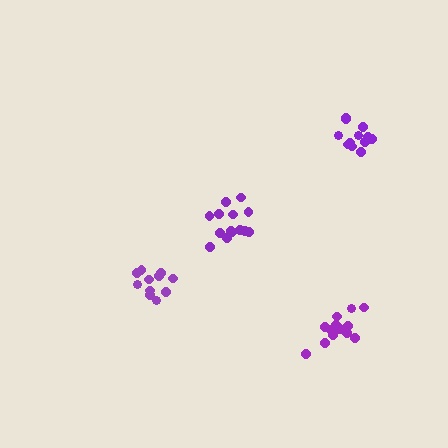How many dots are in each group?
Group 1: 12 dots, Group 2: 13 dots, Group 3: 11 dots, Group 4: 14 dots (50 total).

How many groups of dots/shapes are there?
There are 4 groups.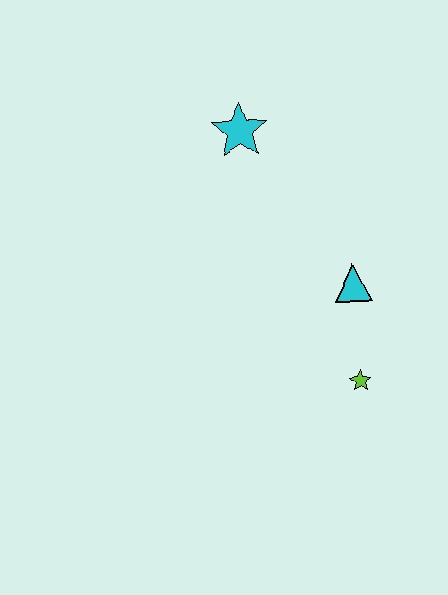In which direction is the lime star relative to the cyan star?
The lime star is below the cyan star.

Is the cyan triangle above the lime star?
Yes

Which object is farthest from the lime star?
The cyan star is farthest from the lime star.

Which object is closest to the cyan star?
The cyan triangle is closest to the cyan star.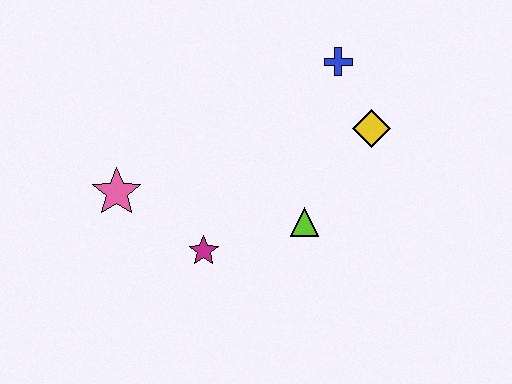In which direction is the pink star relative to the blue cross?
The pink star is to the left of the blue cross.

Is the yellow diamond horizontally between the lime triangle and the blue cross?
No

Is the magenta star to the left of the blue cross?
Yes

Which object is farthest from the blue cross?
The pink star is farthest from the blue cross.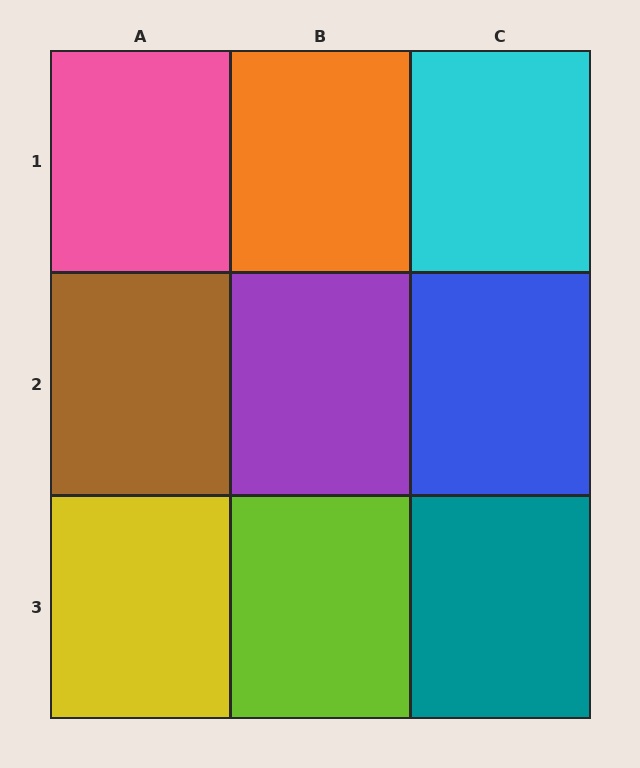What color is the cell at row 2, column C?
Blue.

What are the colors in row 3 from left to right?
Yellow, lime, teal.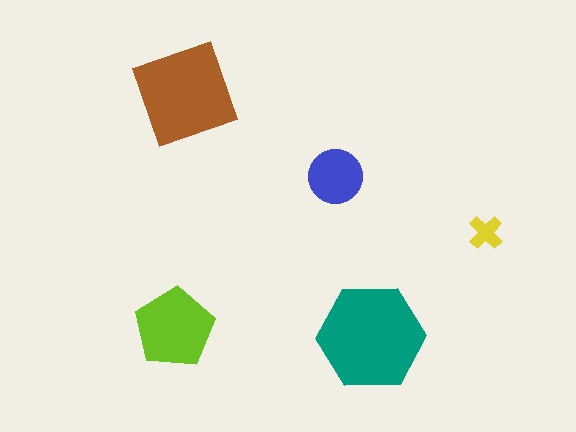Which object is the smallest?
The yellow cross.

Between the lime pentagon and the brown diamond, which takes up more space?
The brown diamond.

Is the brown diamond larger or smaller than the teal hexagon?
Smaller.